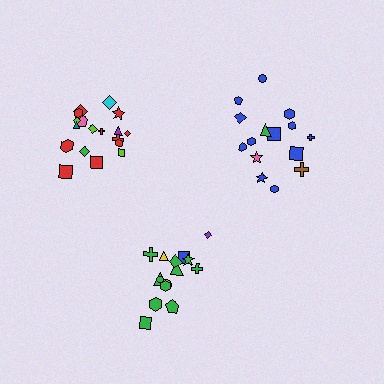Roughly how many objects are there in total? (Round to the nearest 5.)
Roughly 50 objects in total.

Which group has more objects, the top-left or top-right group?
The top-left group.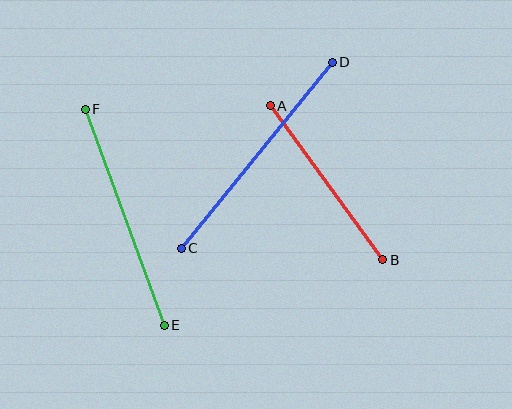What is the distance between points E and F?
The distance is approximately 230 pixels.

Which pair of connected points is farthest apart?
Points C and D are farthest apart.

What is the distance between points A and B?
The distance is approximately 191 pixels.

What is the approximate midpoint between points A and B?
The midpoint is at approximately (326, 183) pixels.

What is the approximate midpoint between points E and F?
The midpoint is at approximately (125, 217) pixels.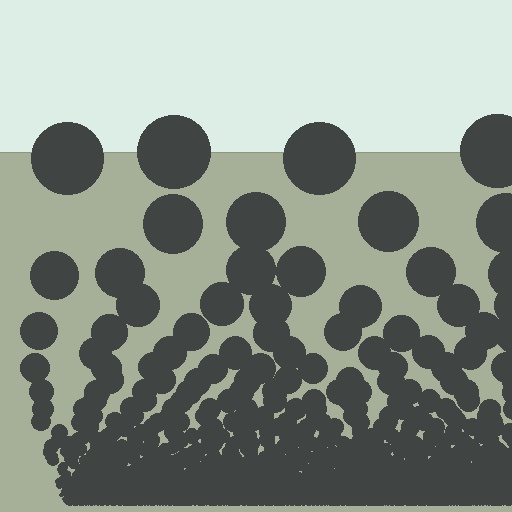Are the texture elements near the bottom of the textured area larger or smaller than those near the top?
Smaller. The gradient is inverted — elements near the bottom are smaller and denser.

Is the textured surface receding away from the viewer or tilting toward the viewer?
The surface appears to tilt toward the viewer. Texture elements get larger and sparser toward the top.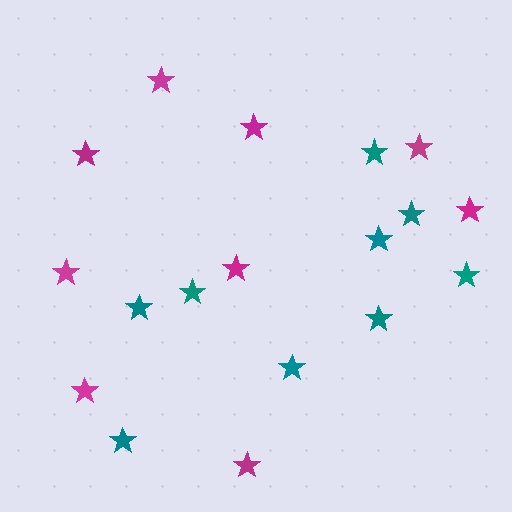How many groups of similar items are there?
There are 2 groups: one group of magenta stars (9) and one group of teal stars (9).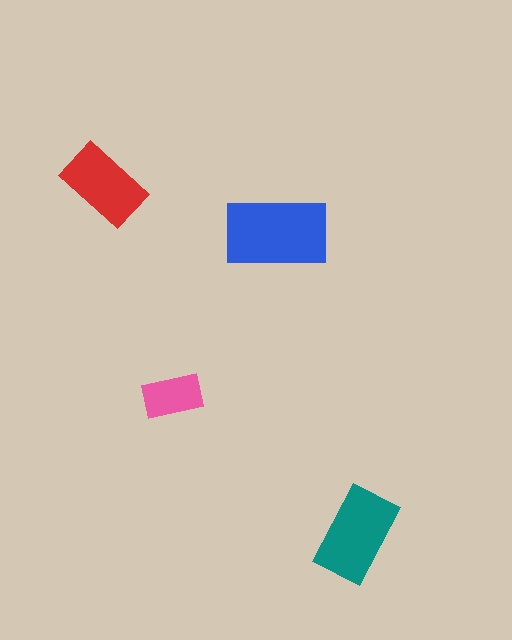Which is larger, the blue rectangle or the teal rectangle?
The blue one.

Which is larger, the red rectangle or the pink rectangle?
The red one.